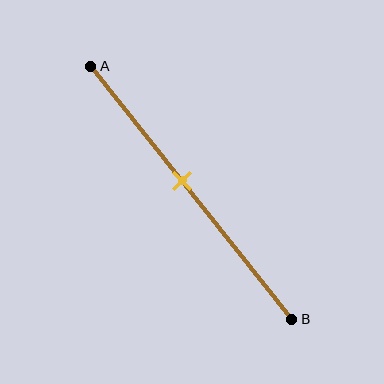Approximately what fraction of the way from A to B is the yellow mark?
The yellow mark is approximately 45% of the way from A to B.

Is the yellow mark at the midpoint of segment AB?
No, the mark is at about 45% from A, not at the 50% midpoint.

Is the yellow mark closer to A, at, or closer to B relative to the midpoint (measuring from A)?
The yellow mark is closer to point A than the midpoint of segment AB.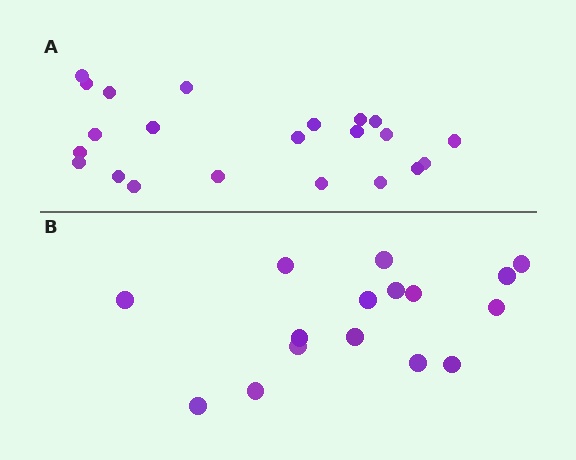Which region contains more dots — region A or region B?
Region A (the top region) has more dots.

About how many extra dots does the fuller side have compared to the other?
Region A has about 6 more dots than region B.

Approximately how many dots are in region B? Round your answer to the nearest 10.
About 20 dots. (The exact count is 16, which rounds to 20.)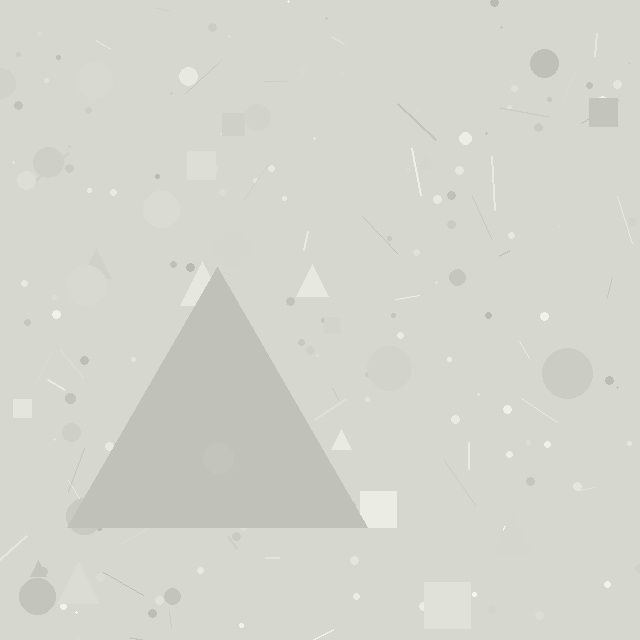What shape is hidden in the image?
A triangle is hidden in the image.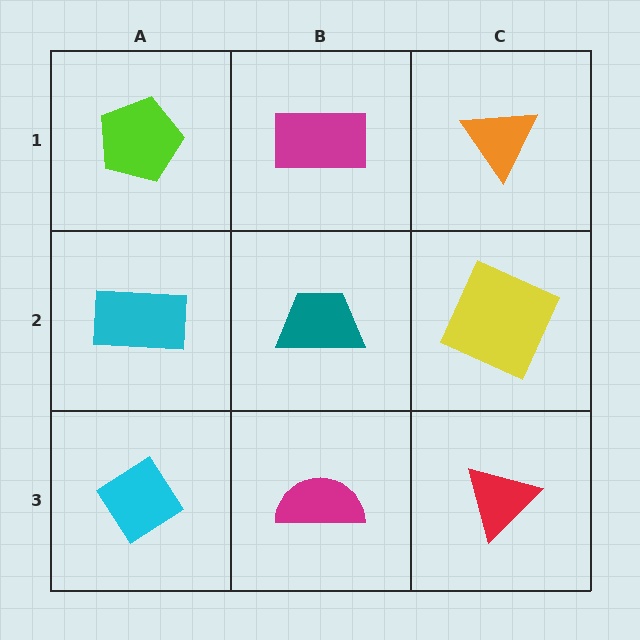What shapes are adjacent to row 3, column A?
A cyan rectangle (row 2, column A), a magenta semicircle (row 3, column B).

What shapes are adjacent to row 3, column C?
A yellow square (row 2, column C), a magenta semicircle (row 3, column B).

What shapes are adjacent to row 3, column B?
A teal trapezoid (row 2, column B), a cyan diamond (row 3, column A), a red triangle (row 3, column C).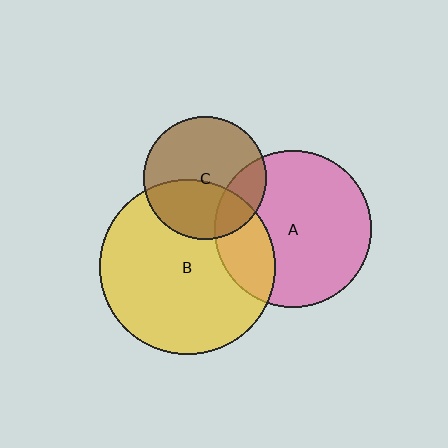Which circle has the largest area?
Circle B (yellow).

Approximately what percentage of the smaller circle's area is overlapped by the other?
Approximately 20%.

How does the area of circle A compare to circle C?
Approximately 1.6 times.